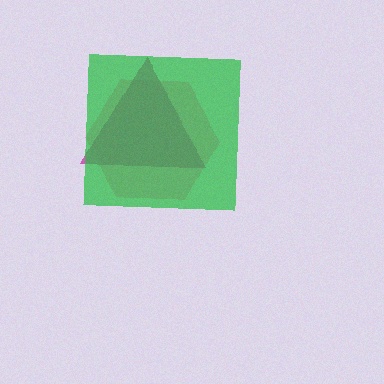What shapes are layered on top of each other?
The layered shapes are: a pink hexagon, a magenta triangle, a green square.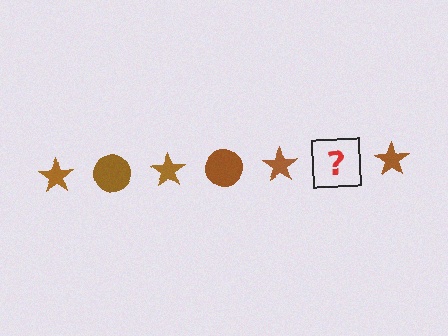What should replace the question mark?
The question mark should be replaced with a brown circle.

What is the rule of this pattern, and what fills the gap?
The rule is that the pattern cycles through star, circle shapes in brown. The gap should be filled with a brown circle.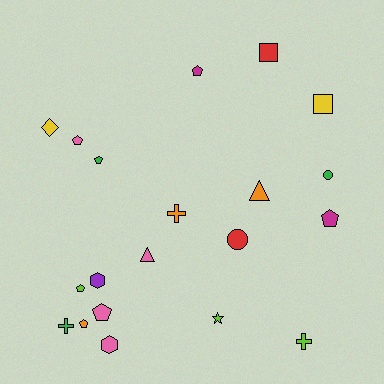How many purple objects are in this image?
There is 1 purple object.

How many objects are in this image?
There are 20 objects.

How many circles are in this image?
There are 2 circles.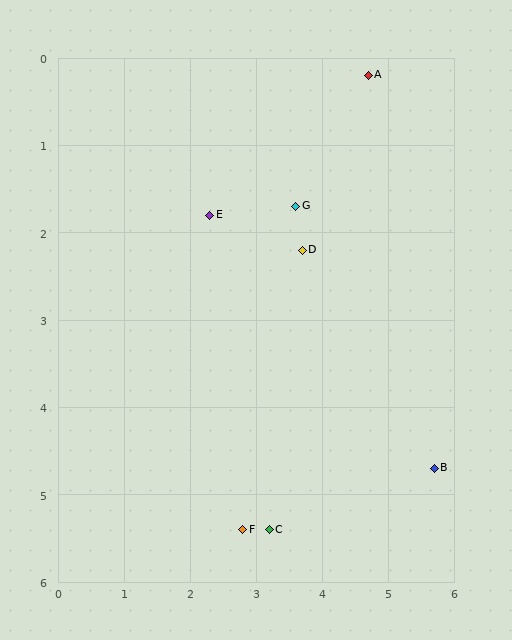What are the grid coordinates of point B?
Point B is at approximately (5.7, 4.7).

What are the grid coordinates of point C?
Point C is at approximately (3.2, 5.4).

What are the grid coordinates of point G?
Point G is at approximately (3.6, 1.7).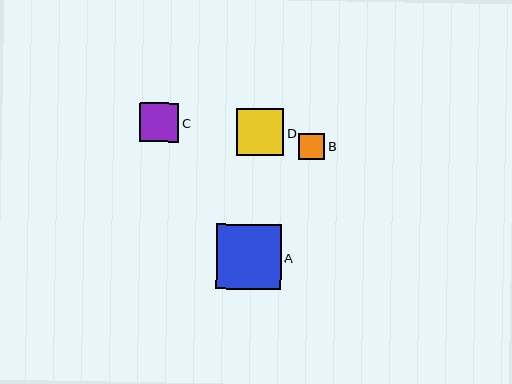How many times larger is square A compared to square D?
Square A is approximately 1.4 times the size of square D.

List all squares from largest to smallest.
From largest to smallest: A, D, C, B.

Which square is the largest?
Square A is the largest with a size of approximately 65 pixels.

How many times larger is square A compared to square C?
Square A is approximately 1.7 times the size of square C.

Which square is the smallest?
Square B is the smallest with a size of approximately 26 pixels.